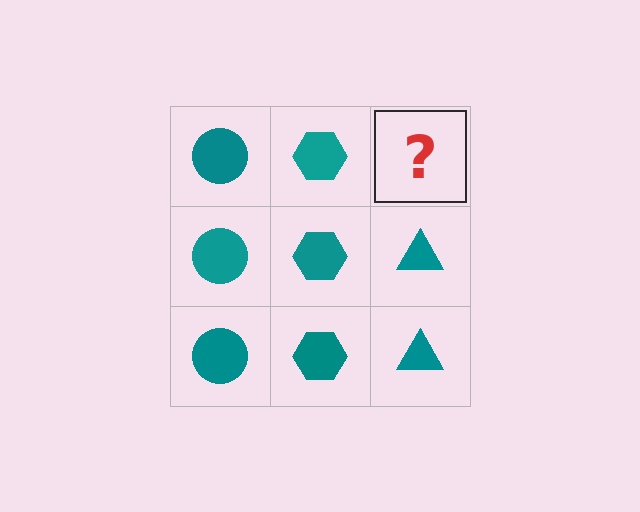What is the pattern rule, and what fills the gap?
The rule is that each column has a consistent shape. The gap should be filled with a teal triangle.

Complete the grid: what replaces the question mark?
The question mark should be replaced with a teal triangle.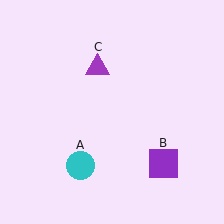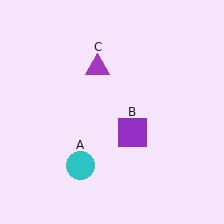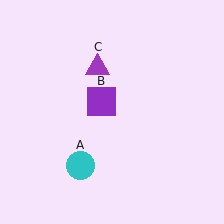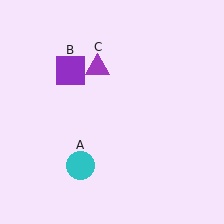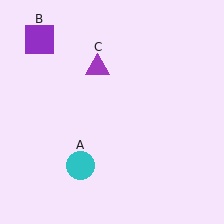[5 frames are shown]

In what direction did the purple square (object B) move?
The purple square (object B) moved up and to the left.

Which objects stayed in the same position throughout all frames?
Cyan circle (object A) and purple triangle (object C) remained stationary.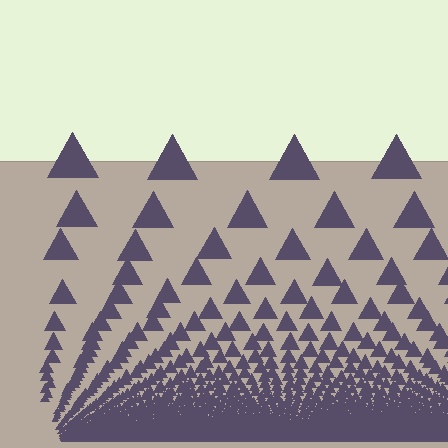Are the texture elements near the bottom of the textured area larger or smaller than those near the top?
Smaller. The gradient is inverted — elements near the bottom are smaller and denser.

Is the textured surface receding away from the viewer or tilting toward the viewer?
The surface appears to tilt toward the viewer. Texture elements get larger and sparser toward the top.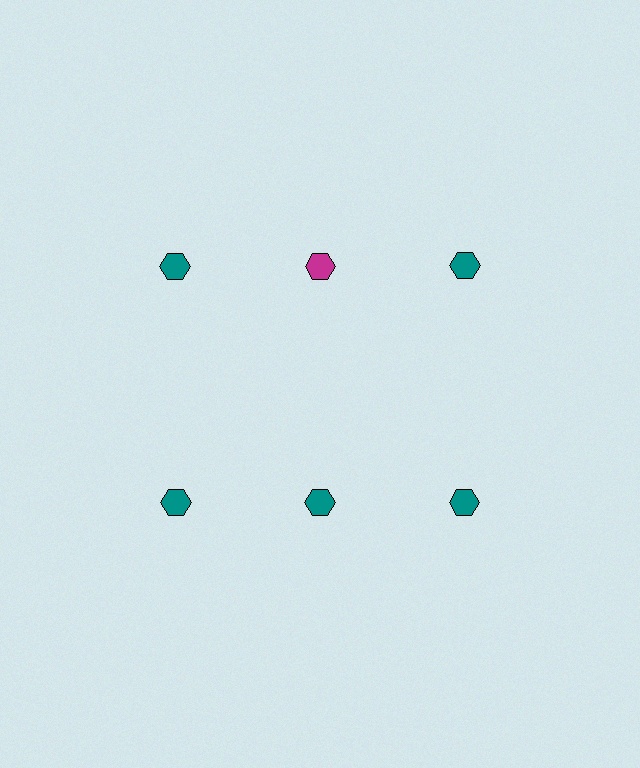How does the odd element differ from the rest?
It has a different color: magenta instead of teal.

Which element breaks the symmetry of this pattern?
The magenta hexagon in the top row, second from left column breaks the symmetry. All other shapes are teal hexagons.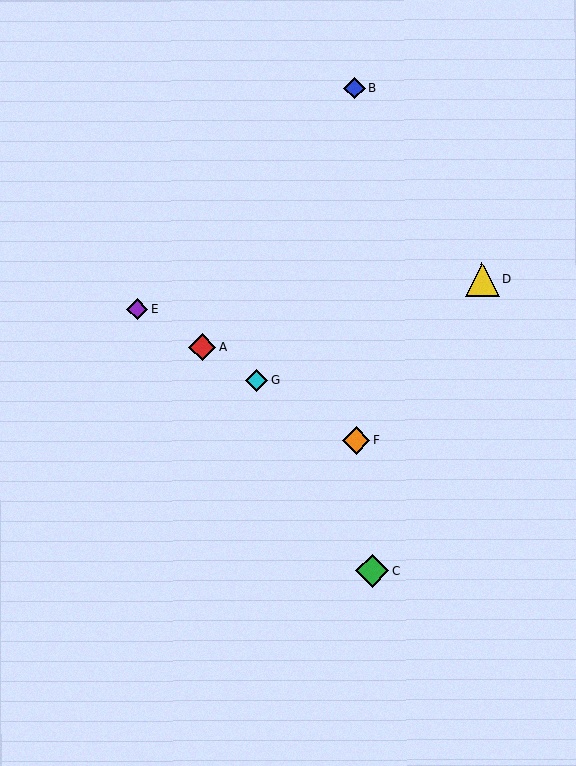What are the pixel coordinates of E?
Object E is at (137, 309).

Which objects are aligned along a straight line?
Objects A, E, F, G are aligned along a straight line.